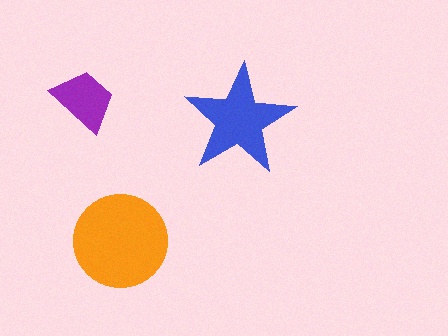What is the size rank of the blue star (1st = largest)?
2nd.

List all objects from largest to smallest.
The orange circle, the blue star, the purple trapezoid.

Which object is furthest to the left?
The purple trapezoid is leftmost.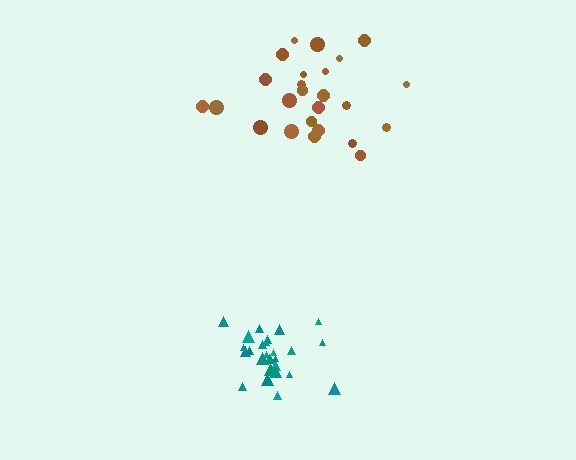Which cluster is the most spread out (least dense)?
Brown.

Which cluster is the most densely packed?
Teal.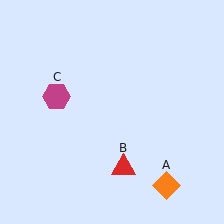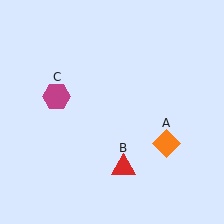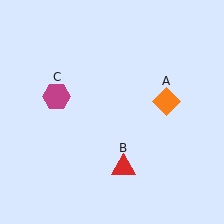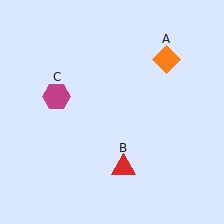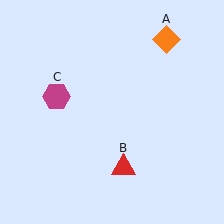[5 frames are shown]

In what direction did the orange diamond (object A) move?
The orange diamond (object A) moved up.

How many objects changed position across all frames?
1 object changed position: orange diamond (object A).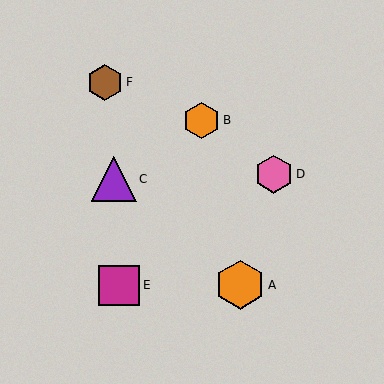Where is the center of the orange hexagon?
The center of the orange hexagon is at (201, 120).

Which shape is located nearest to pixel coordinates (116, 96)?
The brown hexagon (labeled F) at (105, 82) is nearest to that location.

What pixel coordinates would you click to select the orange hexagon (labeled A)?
Click at (240, 285) to select the orange hexagon A.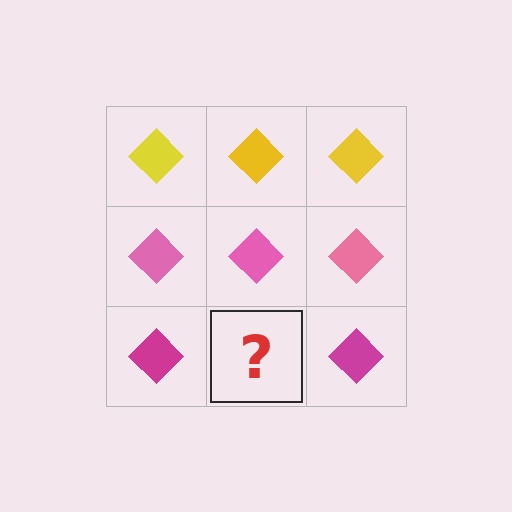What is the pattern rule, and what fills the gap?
The rule is that each row has a consistent color. The gap should be filled with a magenta diamond.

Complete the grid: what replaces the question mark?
The question mark should be replaced with a magenta diamond.